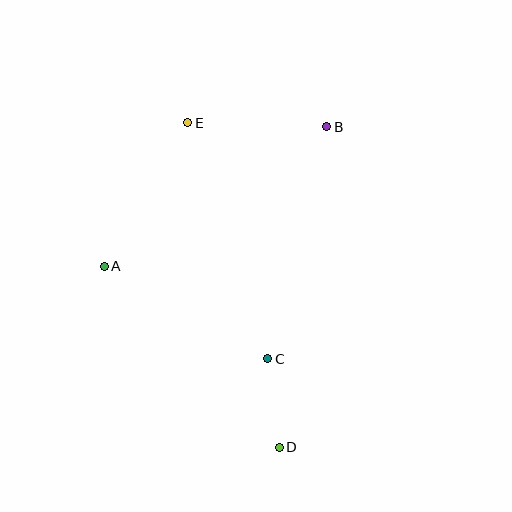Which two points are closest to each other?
Points C and D are closest to each other.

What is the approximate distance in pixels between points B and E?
The distance between B and E is approximately 139 pixels.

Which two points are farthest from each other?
Points D and E are farthest from each other.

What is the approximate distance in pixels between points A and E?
The distance between A and E is approximately 166 pixels.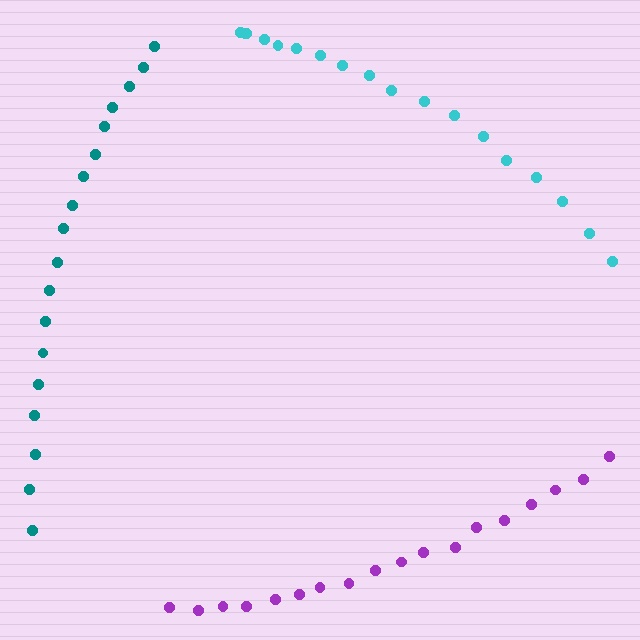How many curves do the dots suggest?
There are 3 distinct paths.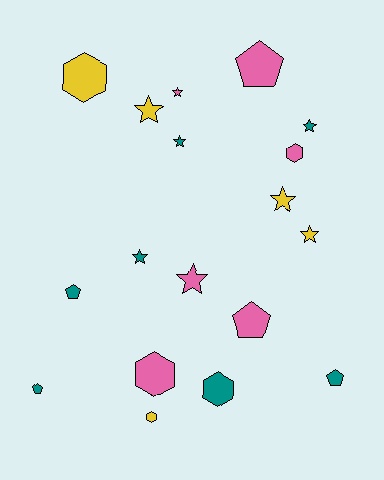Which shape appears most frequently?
Star, with 8 objects.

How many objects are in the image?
There are 18 objects.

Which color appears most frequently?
Teal, with 7 objects.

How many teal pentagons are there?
There are 3 teal pentagons.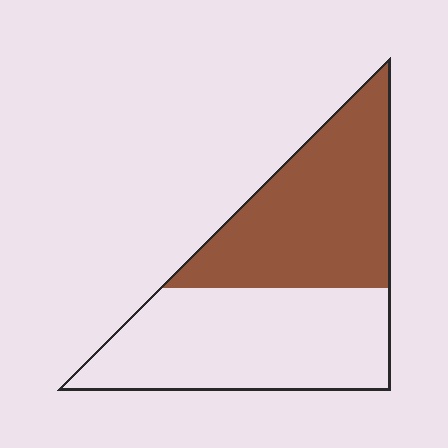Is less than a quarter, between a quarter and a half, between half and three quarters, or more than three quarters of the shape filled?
Between a quarter and a half.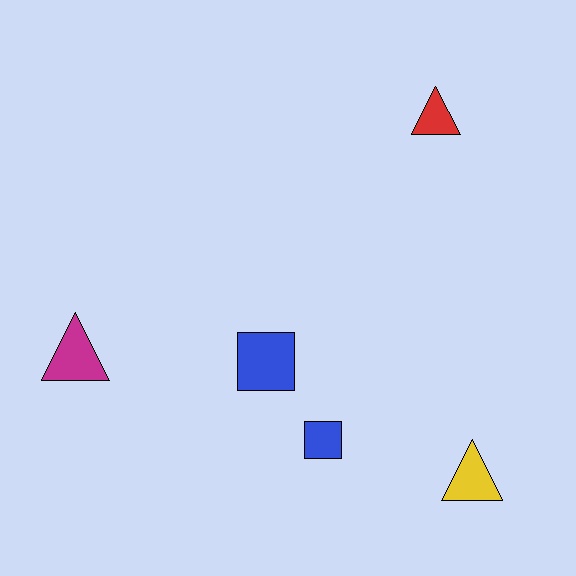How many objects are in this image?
There are 5 objects.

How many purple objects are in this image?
There are no purple objects.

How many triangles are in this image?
There are 3 triangles.